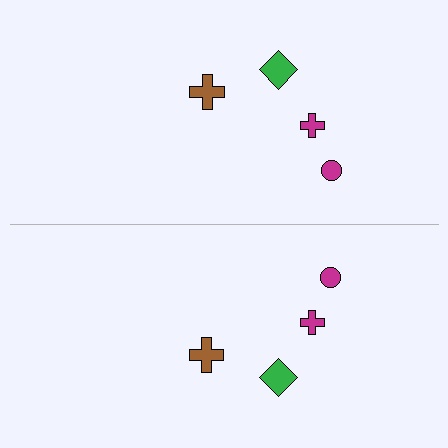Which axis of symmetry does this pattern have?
The pattern has a horizontal axis of symmetry running through the center of the image.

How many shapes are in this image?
There are 8 shapes in this image.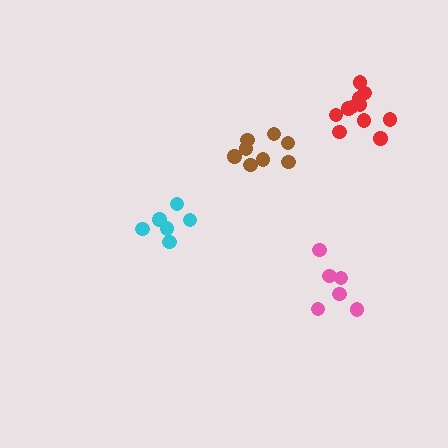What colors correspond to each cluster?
The clusters are colored: pink, red, cyan, brown.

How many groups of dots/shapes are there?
There are 4 groups.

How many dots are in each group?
Group 1: 6 dots, Group 2: 11 dots, Group 3: 6 dots, Group 4: 8 dots (31 total).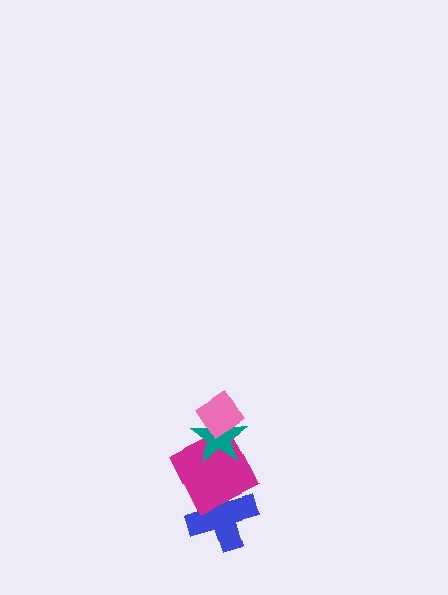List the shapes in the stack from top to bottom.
From top to bottom: the pink diamond, the teal star, the magenta square, the blue cross.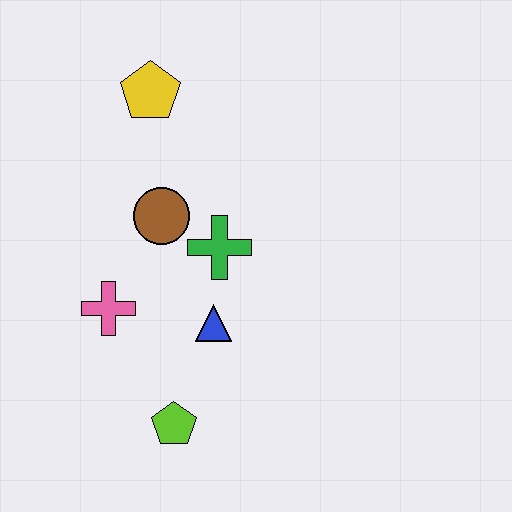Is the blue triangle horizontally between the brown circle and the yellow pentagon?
No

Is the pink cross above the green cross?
No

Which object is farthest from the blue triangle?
The yellow pentagon is farthest from the blue triangle.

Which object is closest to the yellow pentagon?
The brown circle is closest to the yellow pentagon.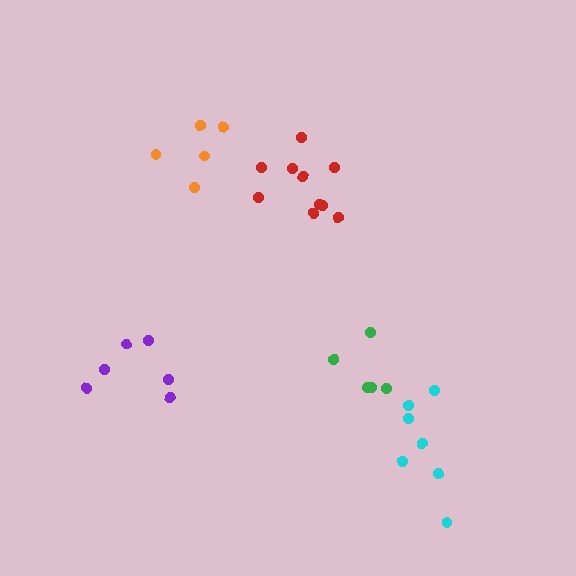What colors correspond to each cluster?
The clusters are colored: purple, green, cyan, red, orange.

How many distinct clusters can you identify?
There are 5 distinct clusters.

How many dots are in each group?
Group 1: 6 dots, Group 2: 5 dots, Group 3: 7 dots, Group 4: 11 dots, Group 5: 5 dots (34 total).